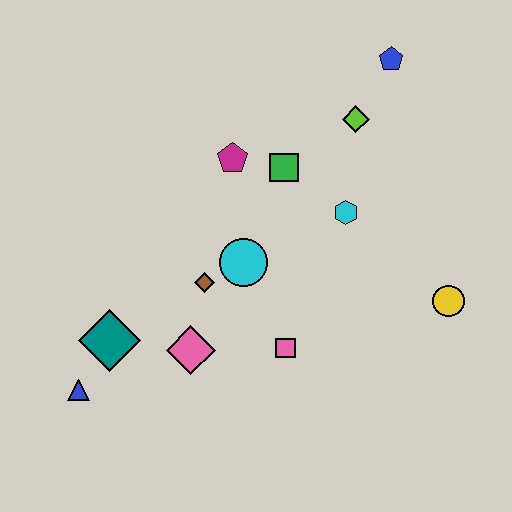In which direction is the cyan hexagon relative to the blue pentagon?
The cyan hexagon is below the blue pentagon.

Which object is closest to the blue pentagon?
The lime diamond is closest to the blue pentagon.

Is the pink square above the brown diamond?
No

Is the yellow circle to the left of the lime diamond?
No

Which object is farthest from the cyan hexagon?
The blue triangle is farthest from the cyan hexagon.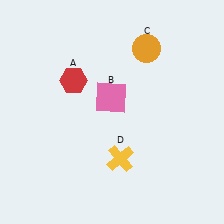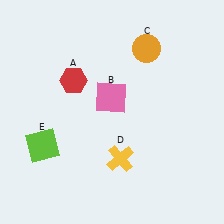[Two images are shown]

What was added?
A lime square (E) was added in Image 2.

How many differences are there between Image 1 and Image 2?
There is 1 difference between the two images.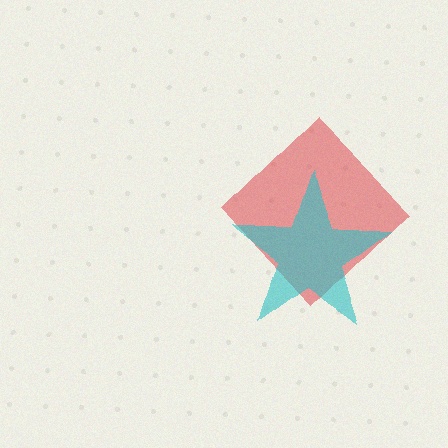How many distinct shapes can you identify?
There are 2 distinct shapes: a red diamond, a cyan star.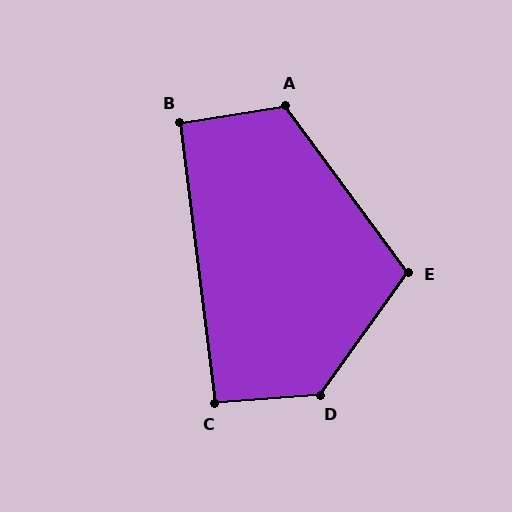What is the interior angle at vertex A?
Approximately 117 degrees (obtuse).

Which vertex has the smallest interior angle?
B, at approximately 92 degrees.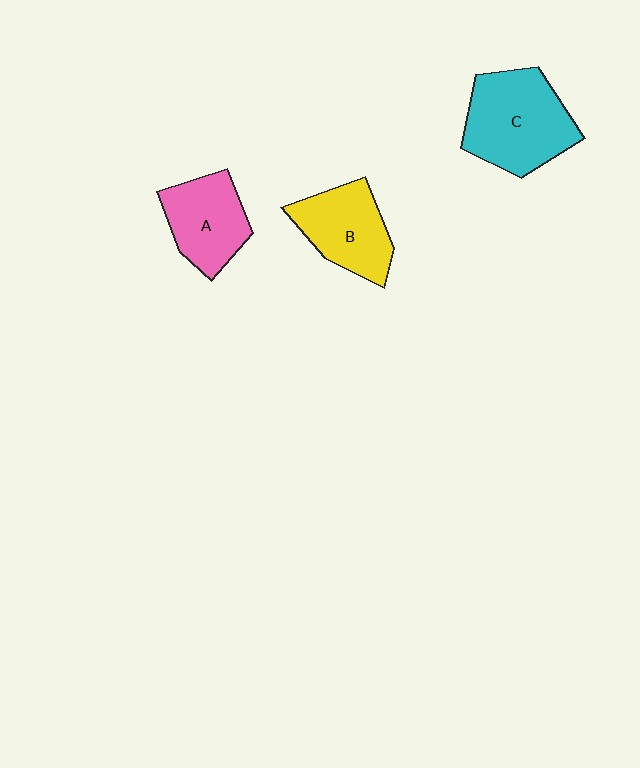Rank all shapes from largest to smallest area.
From largest to smallest: C (cyan), B (yellow), A (pink).